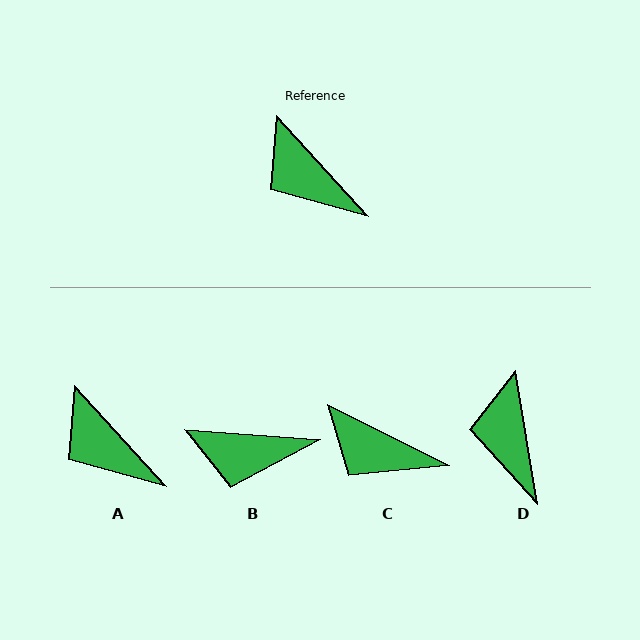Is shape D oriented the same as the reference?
No, it is off by about 33 degrees.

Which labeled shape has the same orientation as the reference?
A.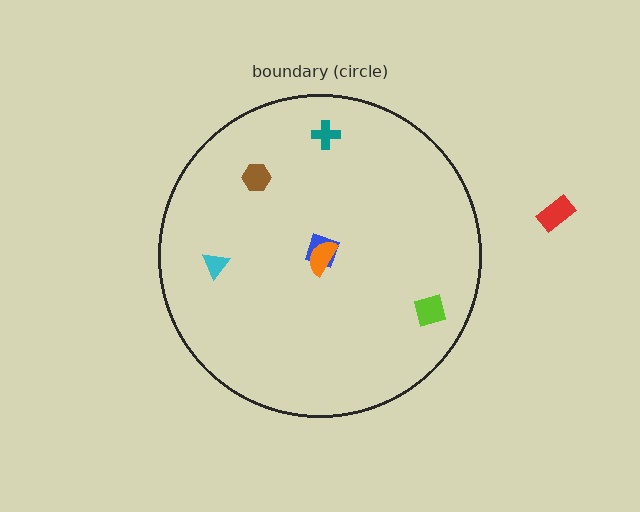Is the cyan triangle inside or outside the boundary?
Inside.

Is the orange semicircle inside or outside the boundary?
Inside.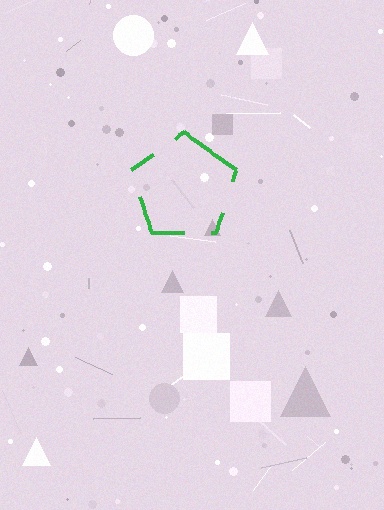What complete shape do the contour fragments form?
The contour fragments form a pentagon.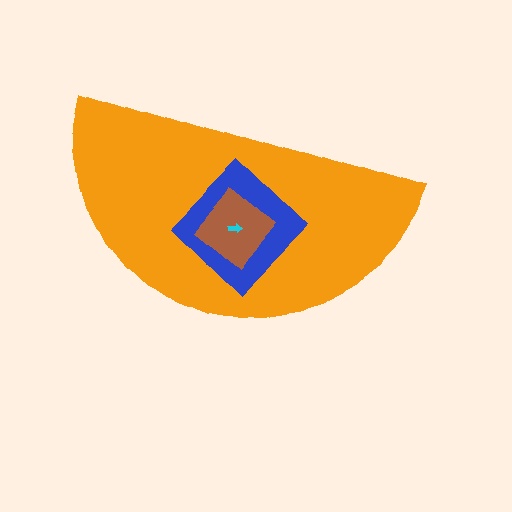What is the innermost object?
The cyan arrow.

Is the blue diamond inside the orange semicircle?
Yes.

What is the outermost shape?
The orange semicircle.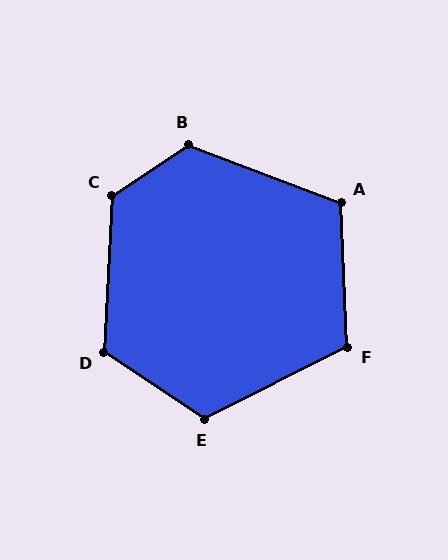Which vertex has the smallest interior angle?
A, at approximately 113 degrees.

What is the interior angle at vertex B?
Approximately 125 degrees (obtuse).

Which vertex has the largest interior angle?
C, at approximately 127 degrees.